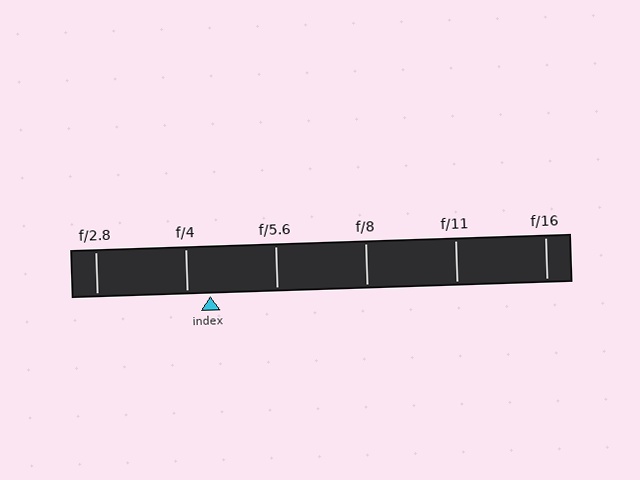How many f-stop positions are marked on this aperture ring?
There are 6 f-stop positions marked.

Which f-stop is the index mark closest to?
The index mark is closest to f/4.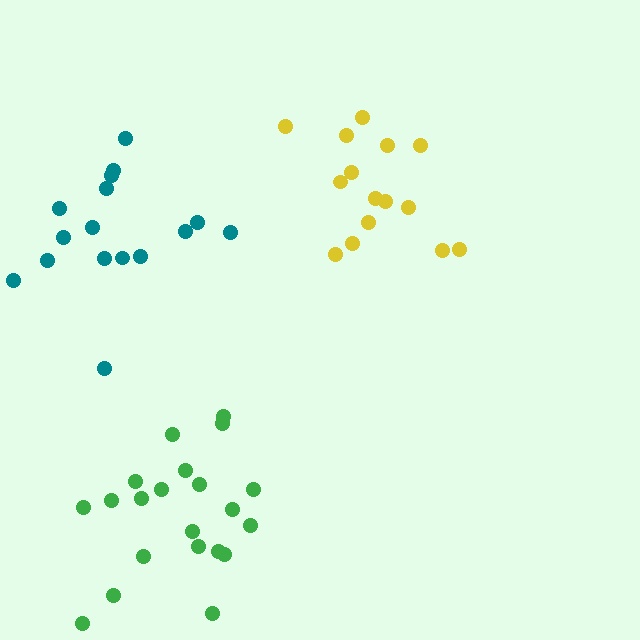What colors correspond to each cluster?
The clusters are colored: green, yellow, teal.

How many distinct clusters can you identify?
There are 3 distinct clusters.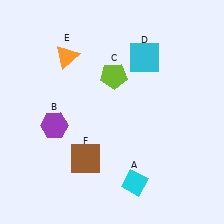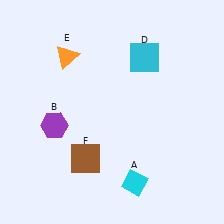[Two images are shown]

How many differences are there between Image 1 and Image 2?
There is 1 difference between the two images.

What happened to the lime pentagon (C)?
The lime pentagon (C) was removed in Image 2. It was in the top-right area of Image 1.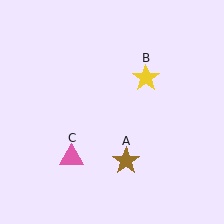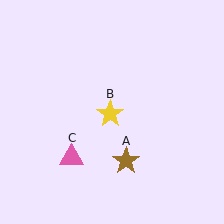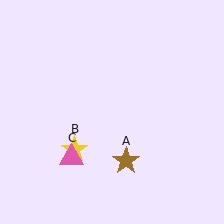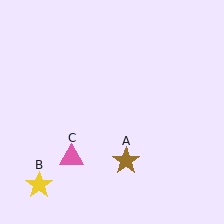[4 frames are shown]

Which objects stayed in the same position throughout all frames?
Brown star (object A) and pink triangle (object C) remained stationary.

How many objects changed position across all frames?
1 object changed position: yellow star (object B).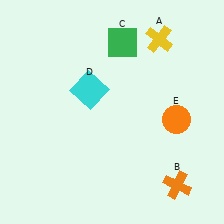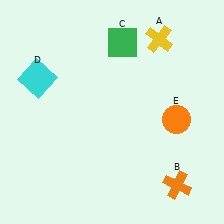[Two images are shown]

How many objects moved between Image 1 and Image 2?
1 object moved between the two images.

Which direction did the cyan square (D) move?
The cyan square (D) moved left.